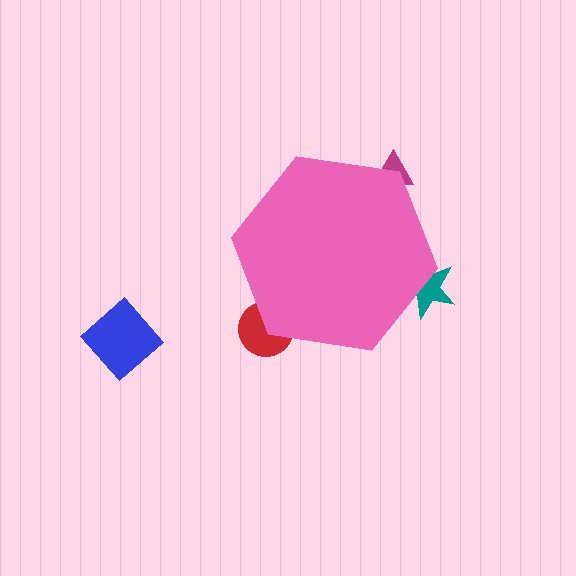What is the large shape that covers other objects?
A pink hexagon.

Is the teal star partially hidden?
Yes, the teal star is partially hidden behind the pink hexagon.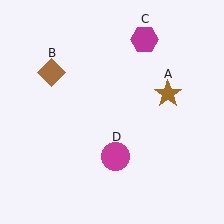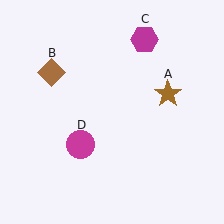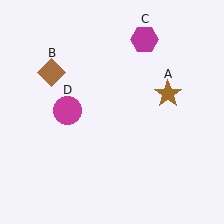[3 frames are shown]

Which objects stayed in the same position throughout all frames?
Brown star (object A) and brown diamond (object B) and magenta hexagon (object C) remained stationary.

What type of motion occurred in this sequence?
The magenta circle (object D) rotated clockwise around the center of the scene.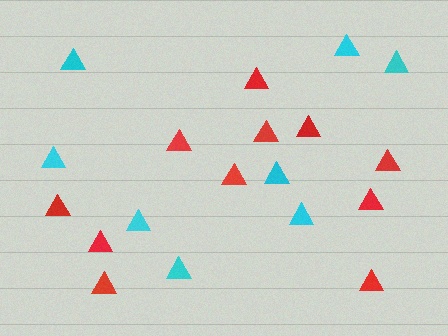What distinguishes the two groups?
There are 2 groups: one group of red triangles (11) and one group of cyan triangles (8).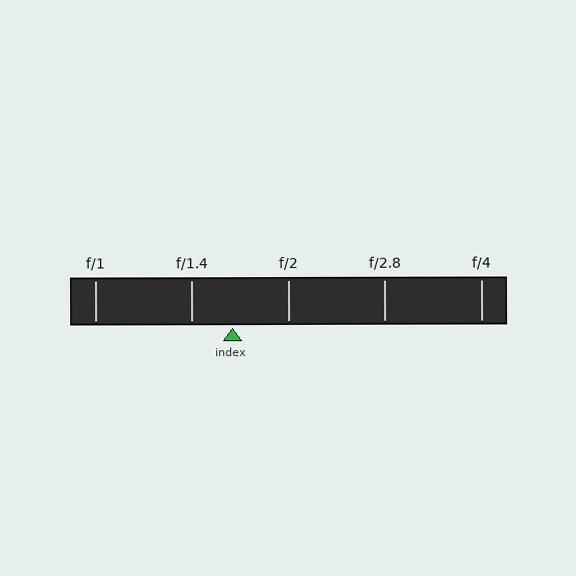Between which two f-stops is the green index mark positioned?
The index mark is between f/1.4 and f/2.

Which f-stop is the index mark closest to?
The index mark is closest to f/1.4.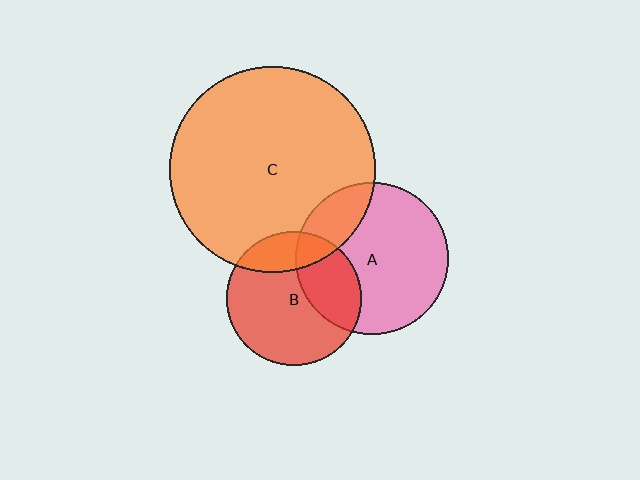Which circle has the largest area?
Circle C (orange).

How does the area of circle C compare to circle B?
Approximately 2.3 times.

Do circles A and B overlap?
Yes.